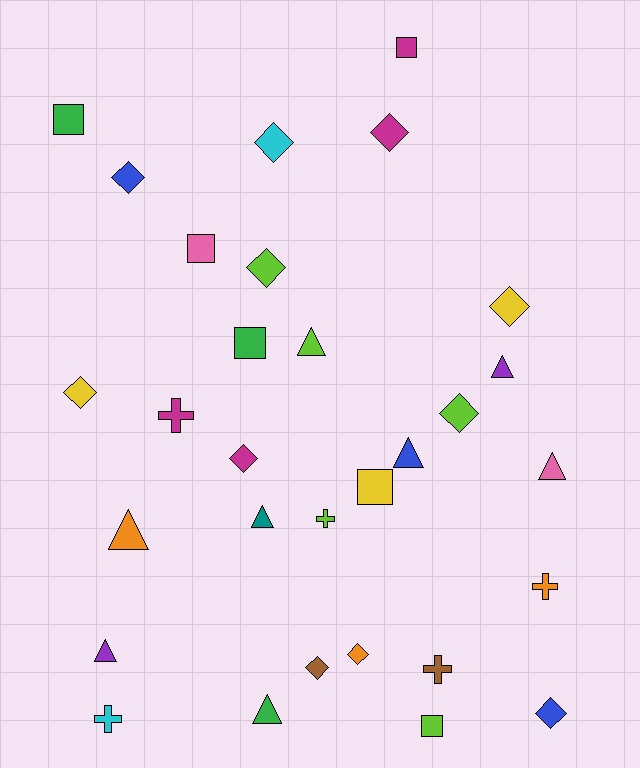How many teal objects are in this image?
There is 1 teal object.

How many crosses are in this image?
There are 5 crosses.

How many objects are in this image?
There are 30 objects.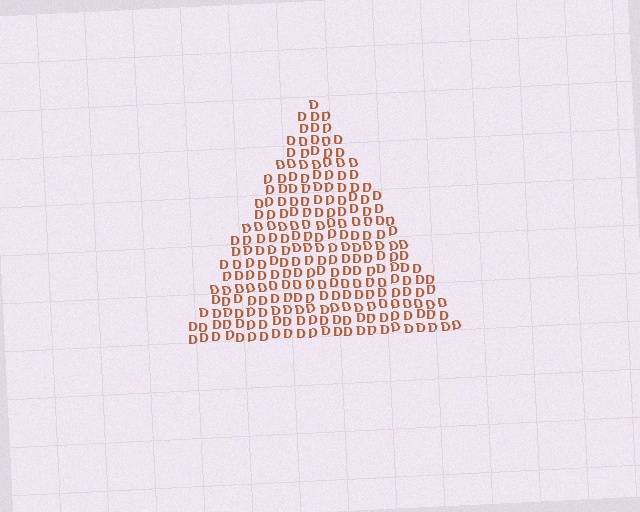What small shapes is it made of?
It is made of small letter D's.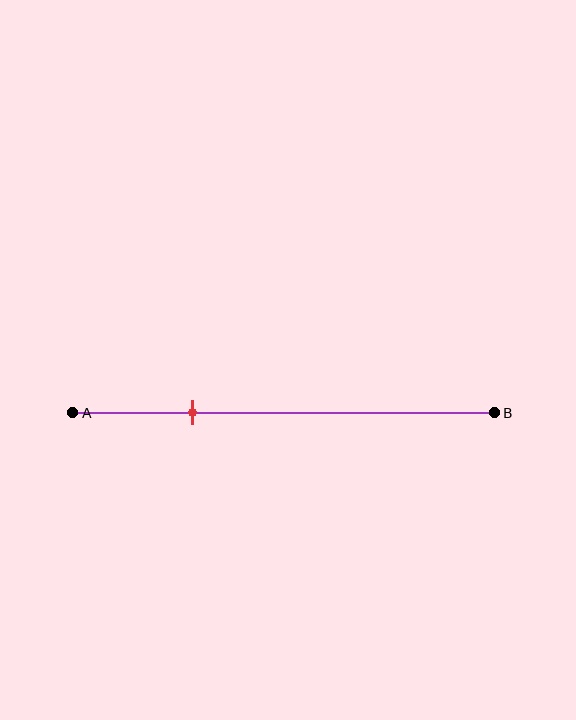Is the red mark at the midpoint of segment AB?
No, the mark is at about 30% from A, not at the 50% midpoint.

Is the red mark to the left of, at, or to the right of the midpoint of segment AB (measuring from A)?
The red mark is to the left of the midpoint of segment AB.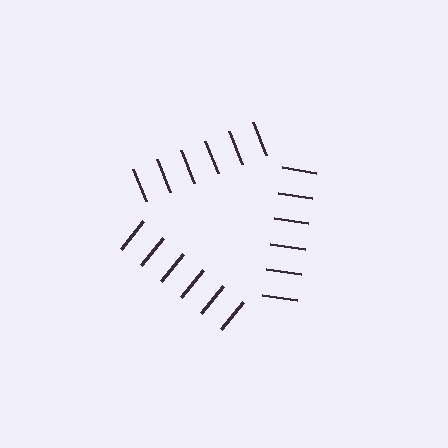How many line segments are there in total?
18 — 6 along each of the 3 edges.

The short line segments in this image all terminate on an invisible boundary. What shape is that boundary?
An illusory triangle — the line segments terminate on its edges but no continuous stroke is drawn.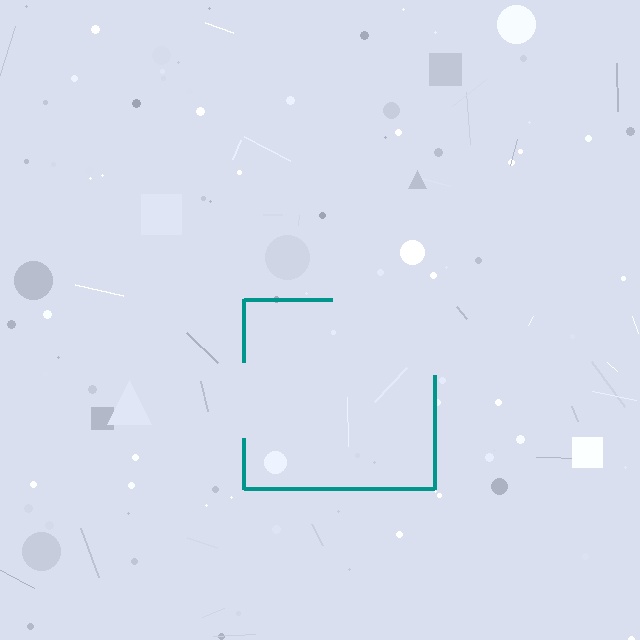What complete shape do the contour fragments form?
The contour fragments form a square.